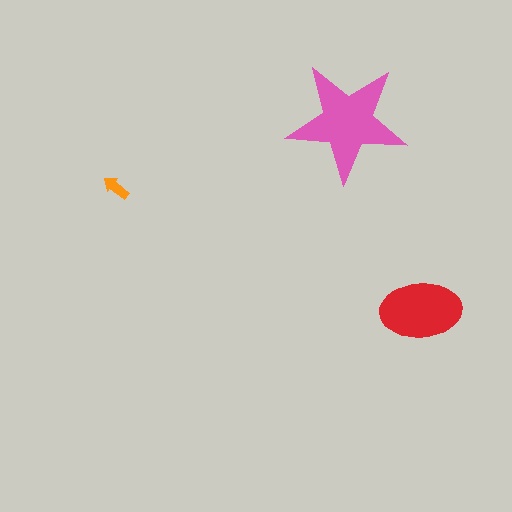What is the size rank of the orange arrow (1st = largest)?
3rd.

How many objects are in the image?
There are 3 objects in the image.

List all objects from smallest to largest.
The orange arrow, the red ellipse, the pink star.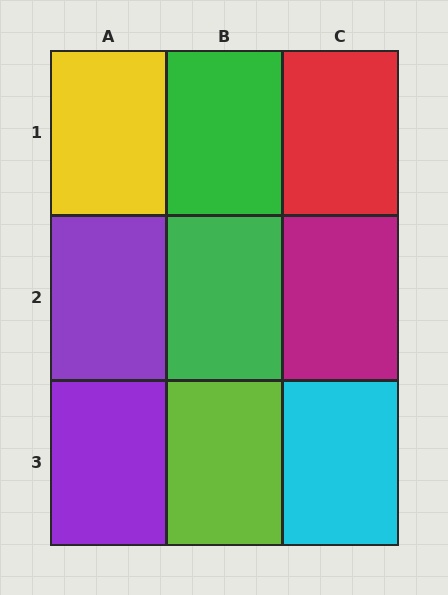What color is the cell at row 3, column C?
Cyan.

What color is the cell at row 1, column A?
Yellow.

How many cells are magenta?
1 cell is magenta.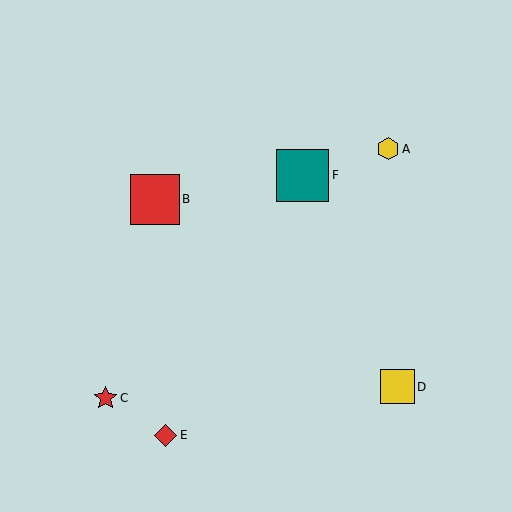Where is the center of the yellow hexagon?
The center of the yellow hexagon is at (388, 149).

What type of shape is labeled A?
Shape A is a yellow hexagon.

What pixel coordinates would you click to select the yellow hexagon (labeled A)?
Click at (388, 149) to select the yellow hexagon A.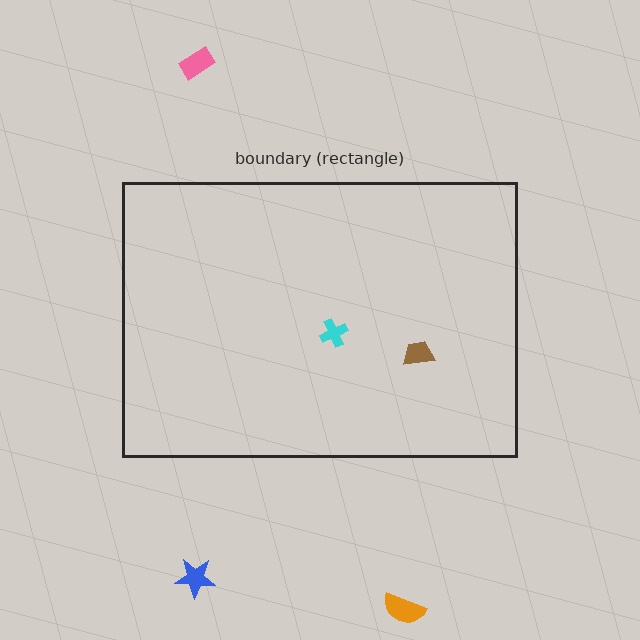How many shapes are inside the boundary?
2 inside, 3 outside.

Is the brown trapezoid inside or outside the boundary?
Inside.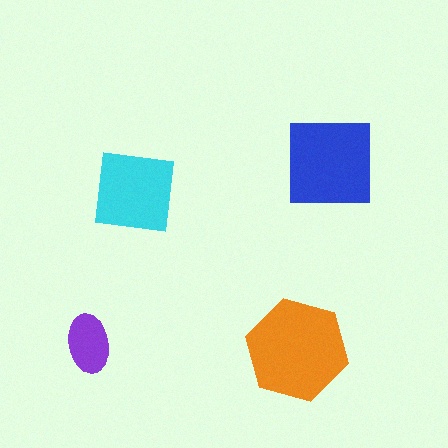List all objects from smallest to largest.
The purple ellipse, the cyan square, the blue square, the orange hexagon.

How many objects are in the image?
There are 4 objects in the image.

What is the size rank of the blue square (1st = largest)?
2nd.